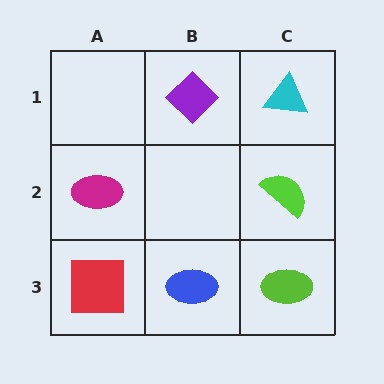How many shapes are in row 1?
2 shapes.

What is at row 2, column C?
A lime semicircle.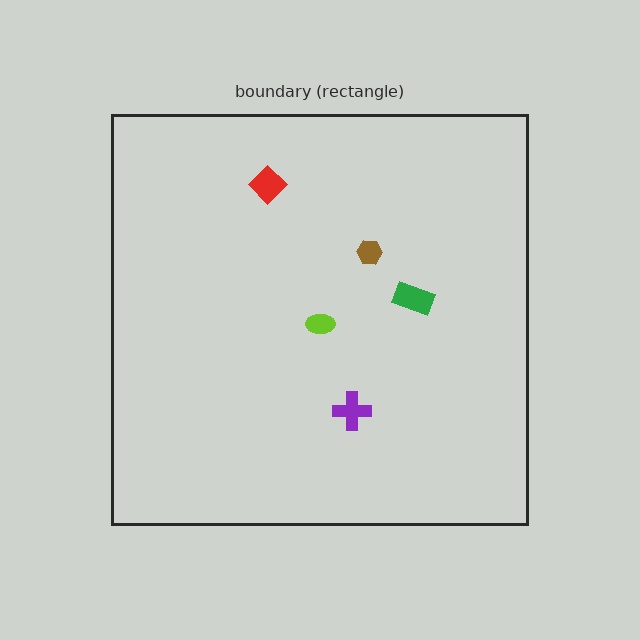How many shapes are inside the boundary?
5 inside, 0 outside.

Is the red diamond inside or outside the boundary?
Inside.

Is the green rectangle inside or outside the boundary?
Inside.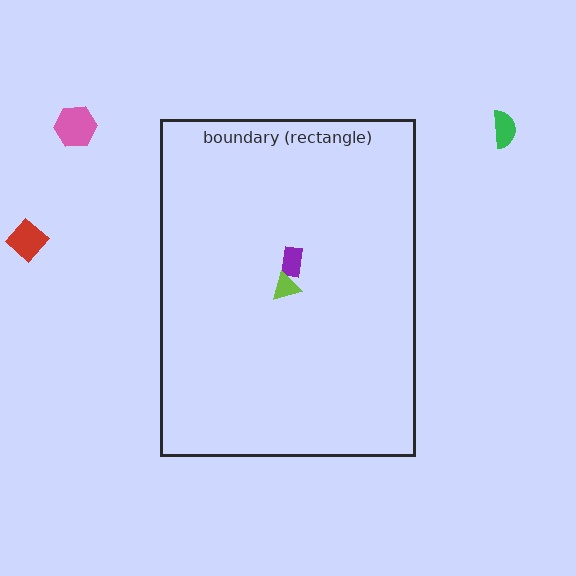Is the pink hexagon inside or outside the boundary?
Outside.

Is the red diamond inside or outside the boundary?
Outside.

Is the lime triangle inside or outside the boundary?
Inside.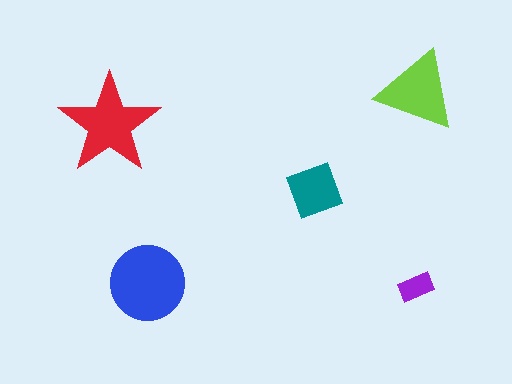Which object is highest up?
The lime triangle is topmost.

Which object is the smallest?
The purple rectangle.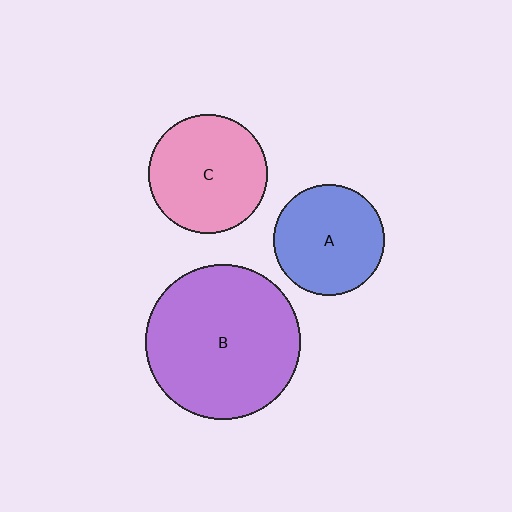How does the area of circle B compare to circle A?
Approximately 2.0 times.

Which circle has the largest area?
Circle B (purple).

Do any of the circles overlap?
No, none of the circles overlap.